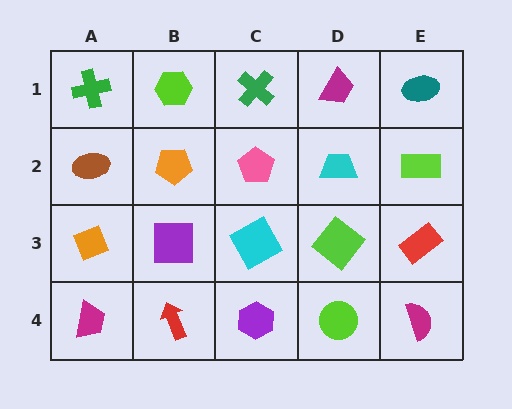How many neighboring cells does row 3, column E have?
3.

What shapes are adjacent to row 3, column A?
A brown ellipse (row 2, column A), a magenta trapezoid (row 4, column A), a purple square (row 3, column B).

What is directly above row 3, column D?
A cyan trapezoid.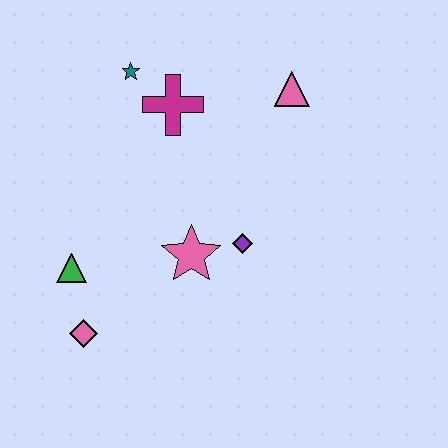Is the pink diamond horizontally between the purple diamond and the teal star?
No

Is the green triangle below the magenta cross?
Yes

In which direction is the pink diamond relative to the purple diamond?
The pink diamond is to the left of the purple diamond.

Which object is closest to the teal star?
The magenta cross is closest to the teal star.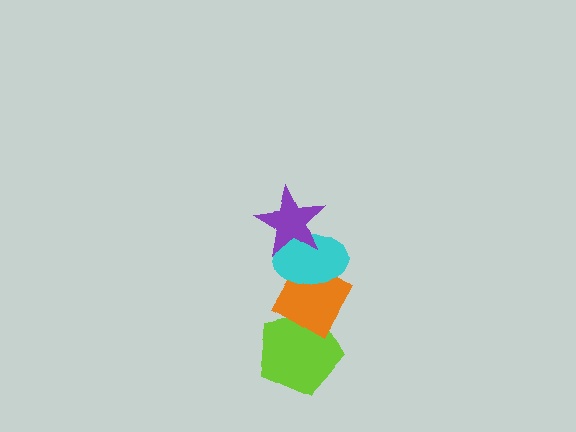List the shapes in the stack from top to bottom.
From top to bottom: the purple star, the cyan ellipse, the orange diamond, the lime pentagon.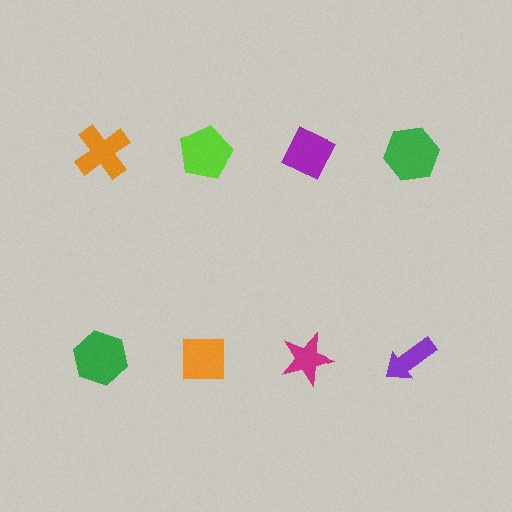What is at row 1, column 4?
A green hexagon.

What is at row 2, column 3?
A magenta star.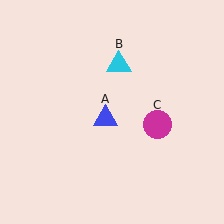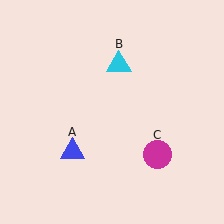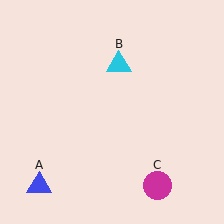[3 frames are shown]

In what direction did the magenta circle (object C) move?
The magenta circle (object C) moved down.